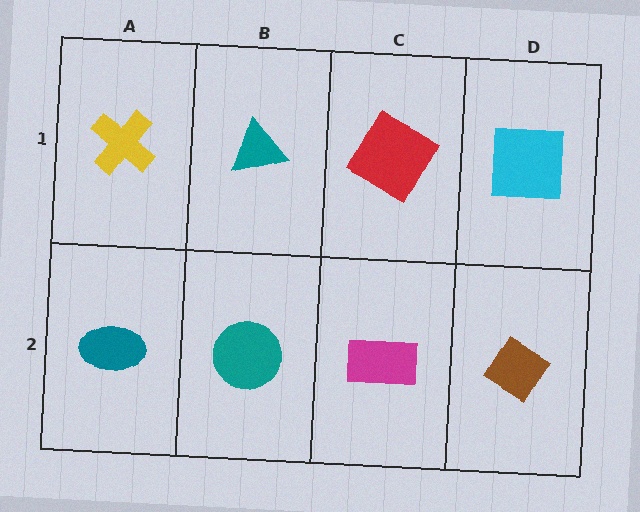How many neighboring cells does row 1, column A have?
2.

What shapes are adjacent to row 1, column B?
A teal circle (row 2, column B), a yellow cross (row 1, column A), a red square (row 1, column C).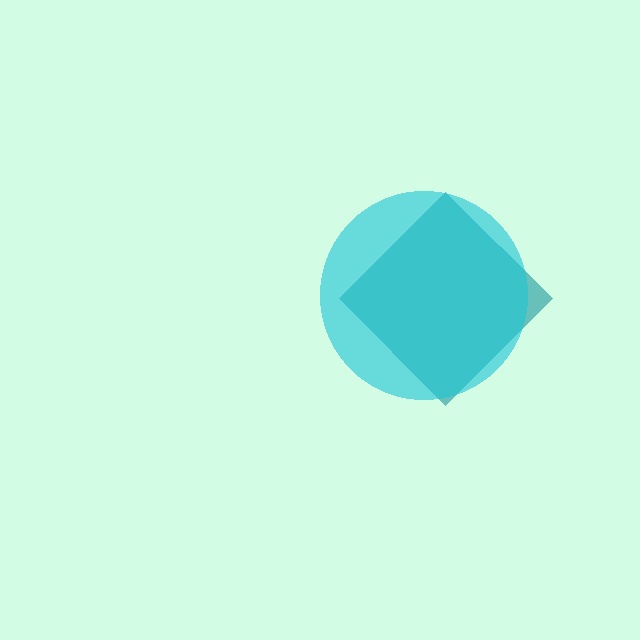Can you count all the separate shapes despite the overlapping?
Yes, there are 2 separate shapes.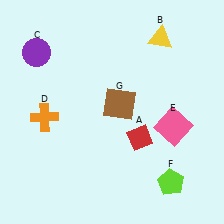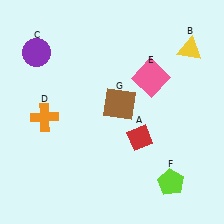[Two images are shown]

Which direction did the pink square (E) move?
The pink square (E) moved up.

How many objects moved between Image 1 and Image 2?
2 objects moved between the two images.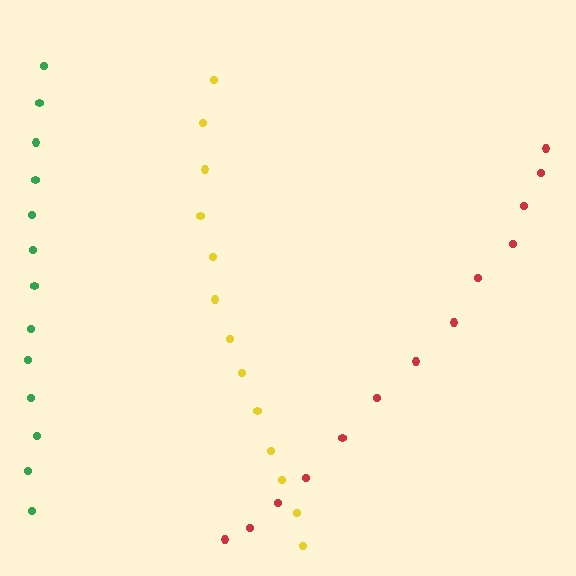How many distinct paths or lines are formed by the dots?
There are 3 distinct paths.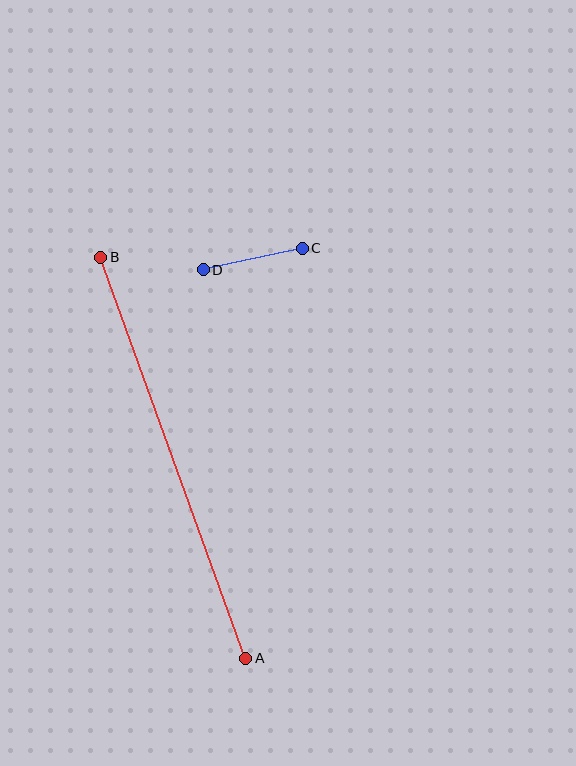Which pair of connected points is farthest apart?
Points A and B are farthest apart.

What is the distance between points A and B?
The distance is approximately 426 pixels.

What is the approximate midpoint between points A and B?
The midpoint is at approximately (173, 458) pixels.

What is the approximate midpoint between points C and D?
The midpoint is at approximately (253, 259) pixels.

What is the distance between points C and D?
The distance is approximately 101 pixels.